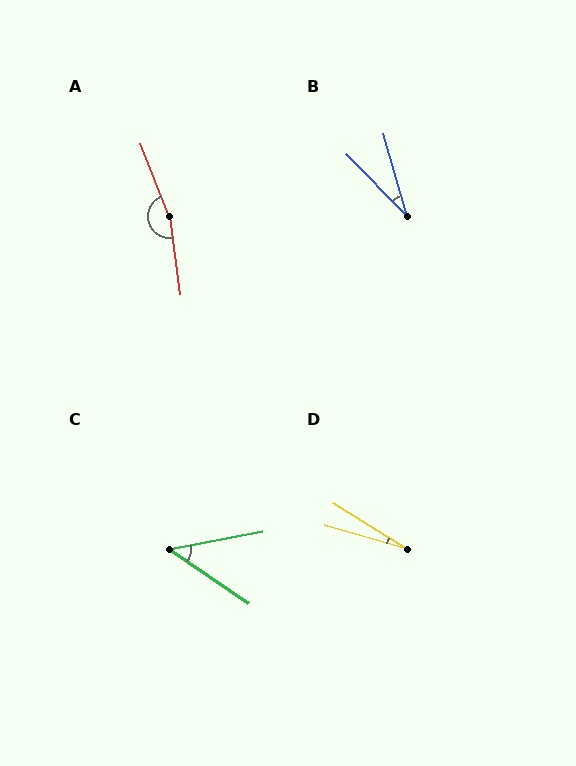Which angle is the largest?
A, at approximately 166 degrees.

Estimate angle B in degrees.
Approximately 28 degrees.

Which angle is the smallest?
D, at approximately 16 degrees.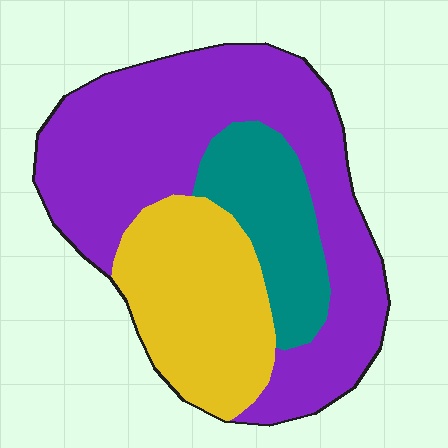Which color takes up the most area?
Purple, at roughly 55%.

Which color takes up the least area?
Teal, at roughly 15%.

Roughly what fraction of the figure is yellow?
Yellow covers roughly 25% of the figure.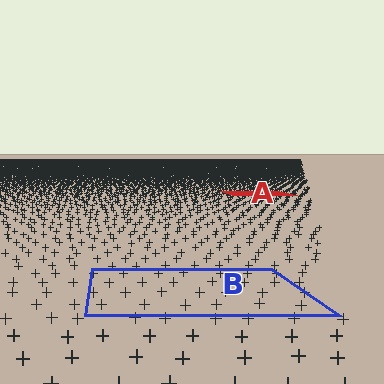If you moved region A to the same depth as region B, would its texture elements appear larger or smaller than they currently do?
They would appear larger. At a closer depth, the same texture elements are projected at a bigger on-screen size.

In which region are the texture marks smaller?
The texture marks are smaller in region A, because it is farther away.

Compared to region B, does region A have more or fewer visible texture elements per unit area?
Region A has more texture elements per unit area — they are packed more densely because it is farther away.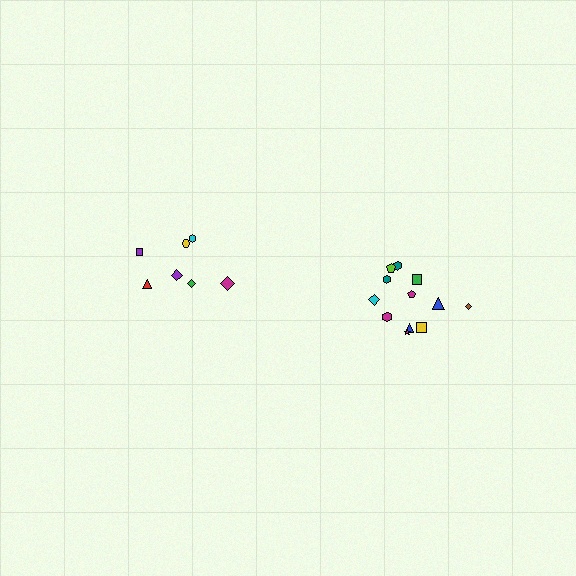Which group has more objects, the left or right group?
The right group.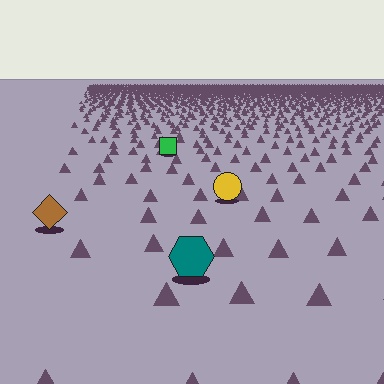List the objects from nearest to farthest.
From nearest to farthest: the teal hexagon, the brown diamond, the yellow circle, the green square.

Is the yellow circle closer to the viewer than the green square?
Yes. The yellow circle is closer — you can tell from the texture gradient: the ground texture is coarser near it.